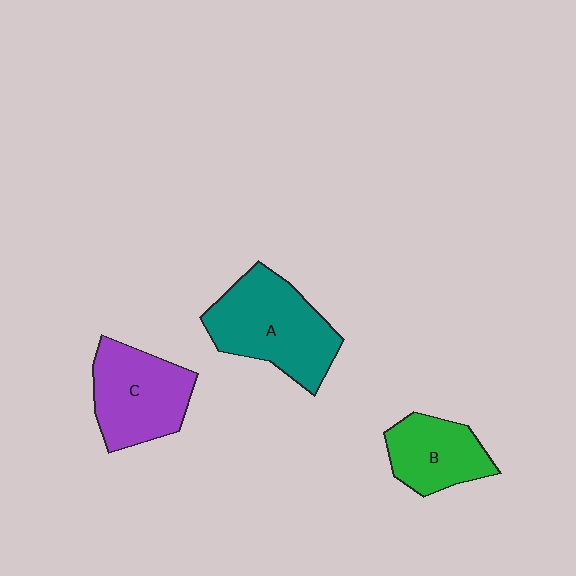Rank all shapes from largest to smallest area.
From largest to smallest: A (teal), C (purple), B (green).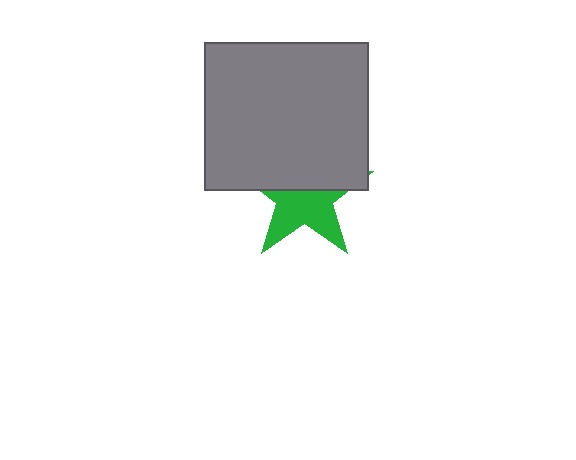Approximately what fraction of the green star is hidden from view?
Roughly 50% of the green star is hidden behind the gray rectangle.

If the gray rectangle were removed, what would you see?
You would see the complete green star.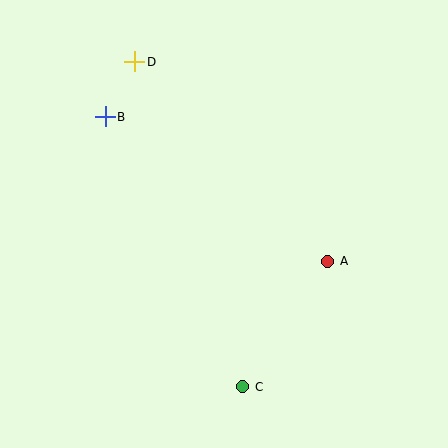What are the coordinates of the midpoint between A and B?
The midpoint between A and B is at (217, 189).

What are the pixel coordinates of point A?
Point A is at (328, 261).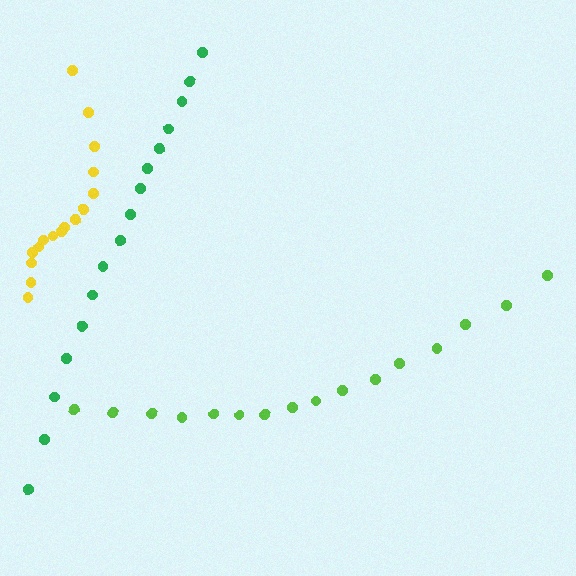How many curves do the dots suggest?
There are 3 distinct paths.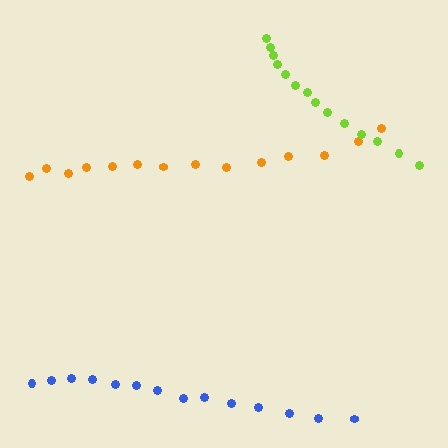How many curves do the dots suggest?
There are 3 distinct paths.